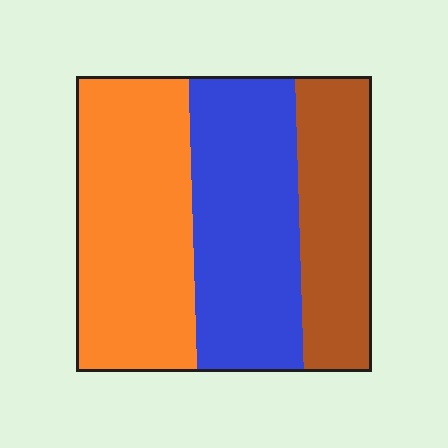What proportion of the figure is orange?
Orange takes up about two fifths (2/5) of the figure.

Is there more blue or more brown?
Blue.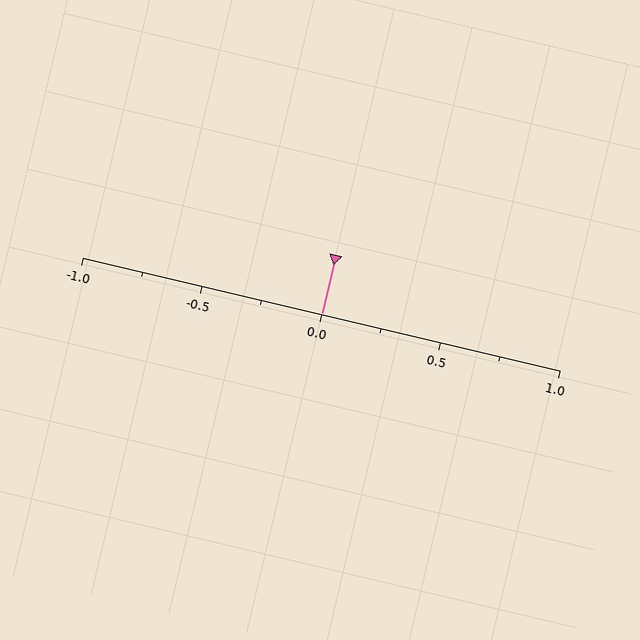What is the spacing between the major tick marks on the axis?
The major ticks are spaced 0.5 apart.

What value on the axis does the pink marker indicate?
The marker indicates approximately 0.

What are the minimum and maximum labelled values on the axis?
The axis runs from -1.0 to 1.0.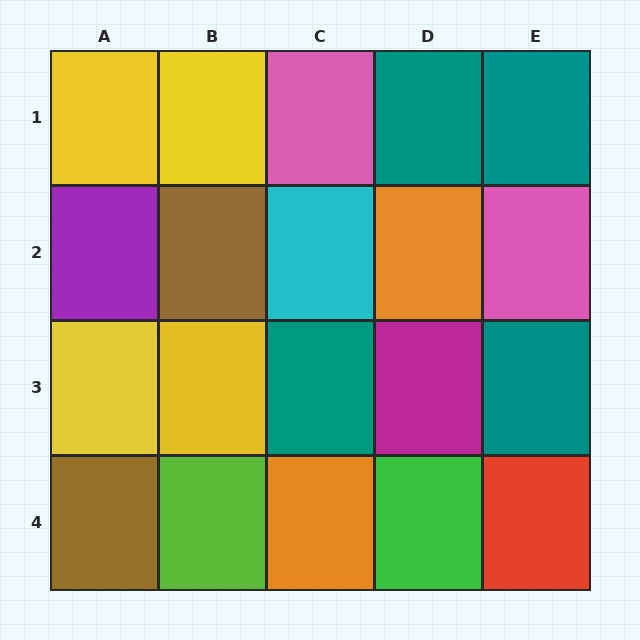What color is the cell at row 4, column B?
Lime.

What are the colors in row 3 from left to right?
Yellow, yellow, teal, magenta, teal.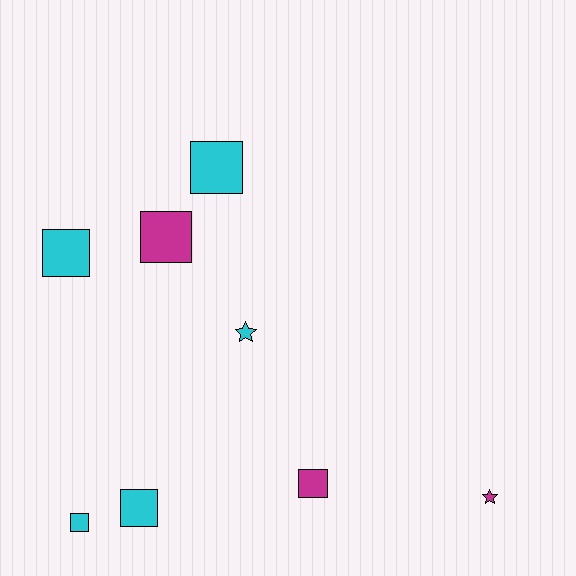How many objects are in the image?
There are 8 objects.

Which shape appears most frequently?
Square, with 6 objects.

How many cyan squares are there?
There are 4 cyan squares.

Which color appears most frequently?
Cyan, with 5 objects.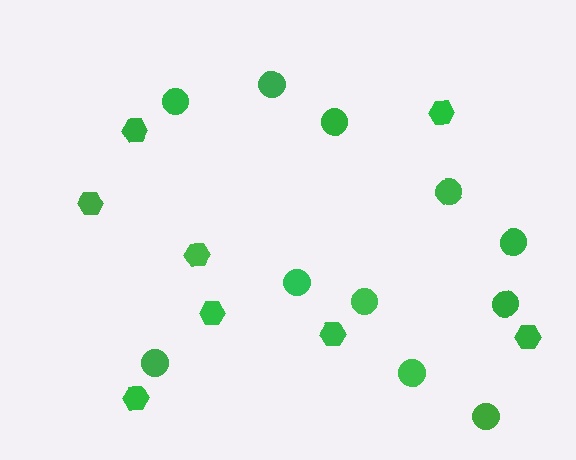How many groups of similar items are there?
There are 2 groups: one group of circles (11) and one group of hexagons (8).